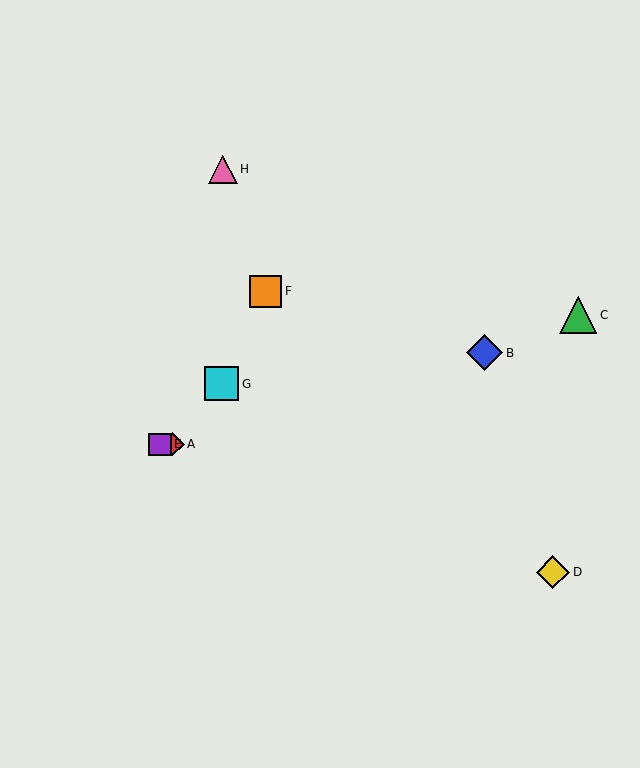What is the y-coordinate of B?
Object B is at y≈353.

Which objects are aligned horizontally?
Objects A, E are aligned horizontally.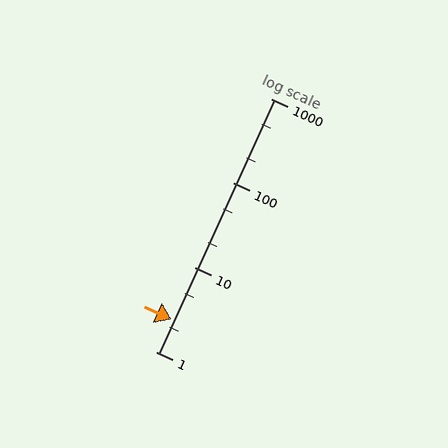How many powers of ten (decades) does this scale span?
The scale spans 3 decades, from 1 to 1000.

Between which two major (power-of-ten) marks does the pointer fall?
The pointer is between 1 and 10.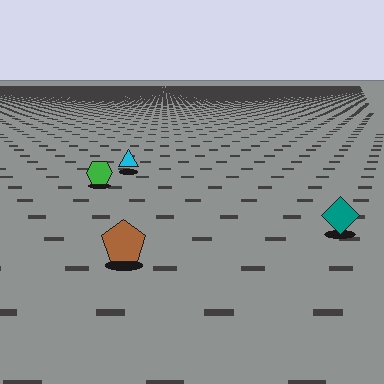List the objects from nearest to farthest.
From nearest to farthest: the brown pentagon, the teal diamond, the green hexagon, the cyan triangle.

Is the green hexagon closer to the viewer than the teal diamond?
No. The teal diamond is closer — you can tell from the texture gradient: the ground texture is coarser near it.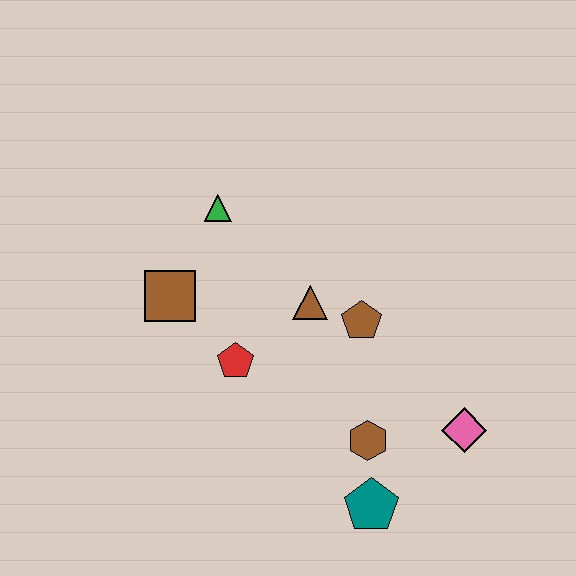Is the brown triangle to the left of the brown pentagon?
Yes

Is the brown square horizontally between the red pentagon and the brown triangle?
No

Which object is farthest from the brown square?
The pink diamond is farthest from the brown square.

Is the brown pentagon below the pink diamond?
No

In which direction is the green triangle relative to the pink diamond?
The green triangle is to the left of the pink diamond.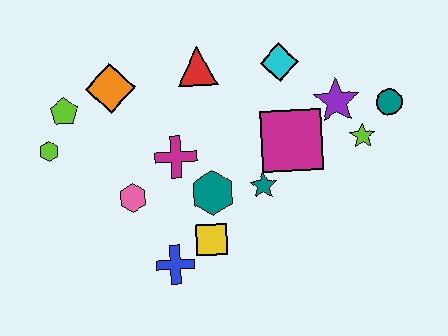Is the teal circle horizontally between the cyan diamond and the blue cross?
No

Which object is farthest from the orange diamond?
The teal circle is farthest from the orange diamond.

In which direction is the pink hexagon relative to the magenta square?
The pink hexagon is to the left of the magenta square.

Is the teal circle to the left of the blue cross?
No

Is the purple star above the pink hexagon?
Yes